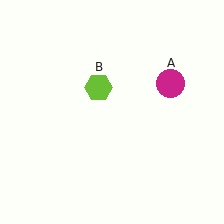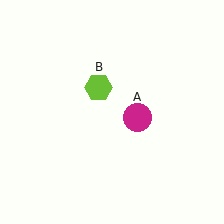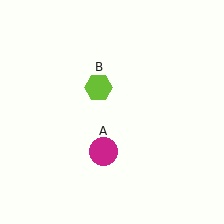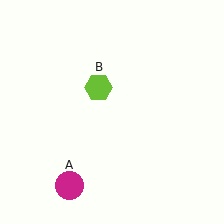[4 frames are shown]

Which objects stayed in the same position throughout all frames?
Lime hexagon (object B) remained stationary.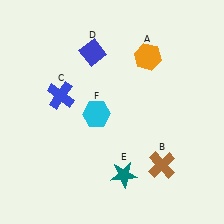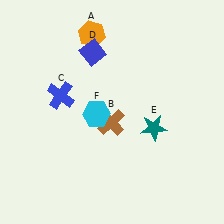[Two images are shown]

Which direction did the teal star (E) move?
The teal star (E) moved up.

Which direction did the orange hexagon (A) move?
The orange hexagon (A) moved left.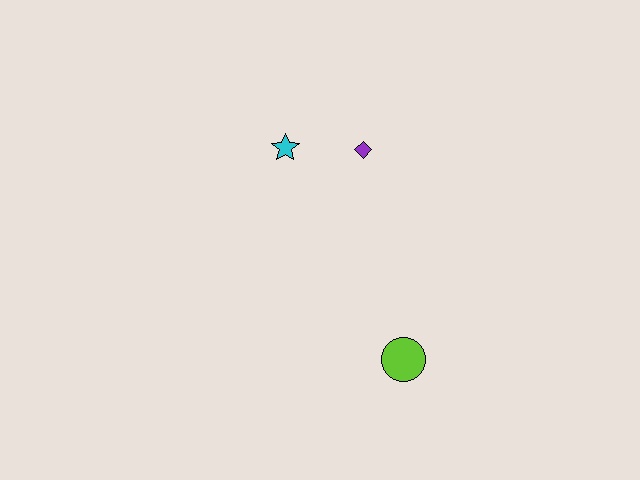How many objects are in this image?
There are 3 objects.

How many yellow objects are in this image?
There are no yellow objects.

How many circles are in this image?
There is 1 circle.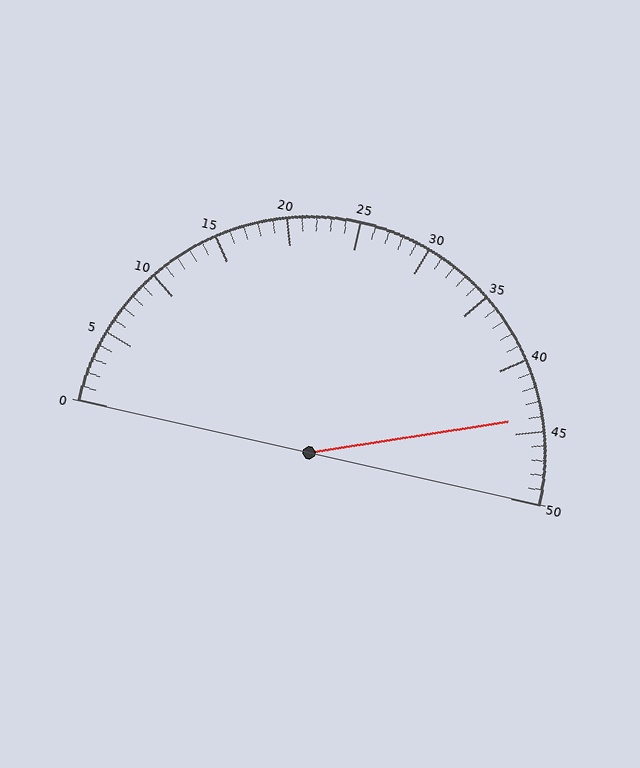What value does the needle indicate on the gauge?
The needle indicates approximately 44.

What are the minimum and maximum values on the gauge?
The gauge ranges from 0 to 50.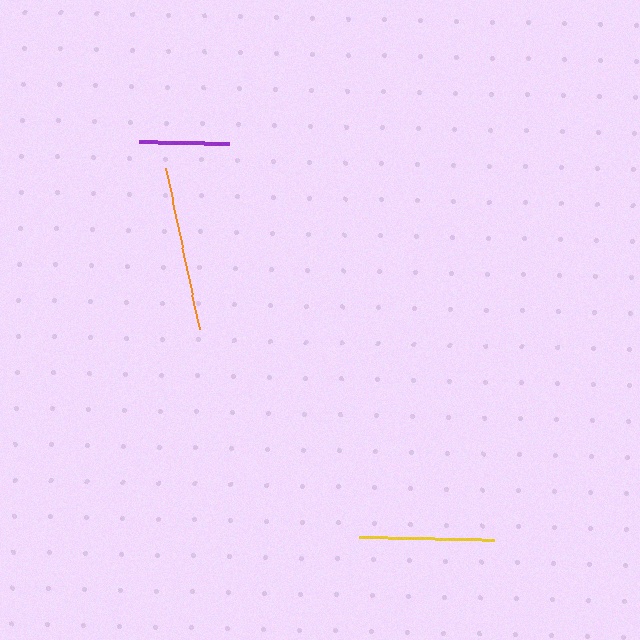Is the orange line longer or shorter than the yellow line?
The orange line is longer than the yellow line.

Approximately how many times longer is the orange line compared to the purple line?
The orange line is approximately 1.8 times the length of the purple line.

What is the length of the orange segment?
The orange segment is approximately 165 pixels long.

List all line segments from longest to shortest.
From longest to shortest: orange, yellow, purple.